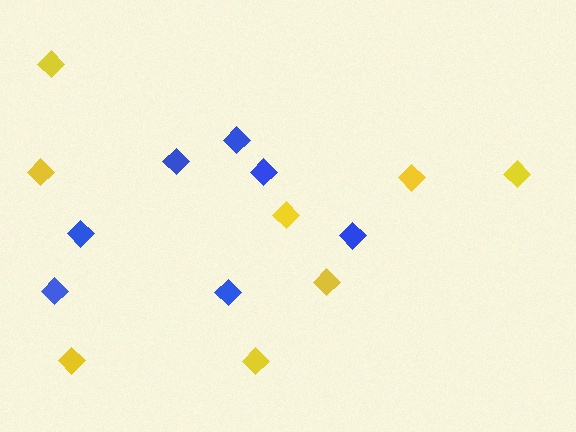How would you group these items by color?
There are 2 groups: one group of blue diamonds (7) and one group of yellow diamonds (8).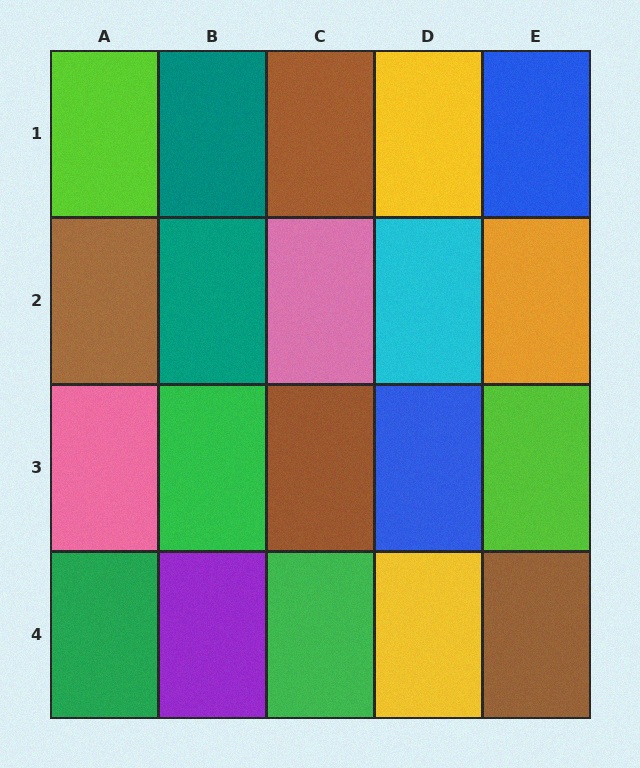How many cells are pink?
2 cells are pink.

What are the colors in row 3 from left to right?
Pink, green, brown, blue, lime.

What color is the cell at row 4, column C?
Green.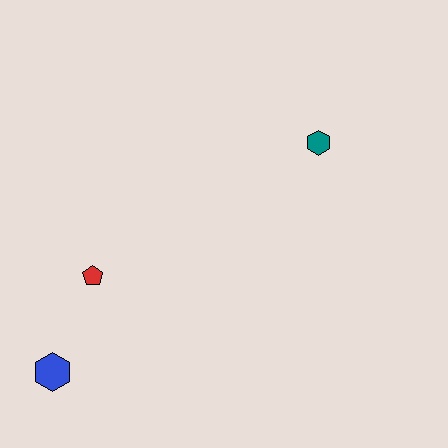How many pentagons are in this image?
There is 1 pentagon.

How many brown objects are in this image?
There are no brown objects.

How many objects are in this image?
There are 3 objects.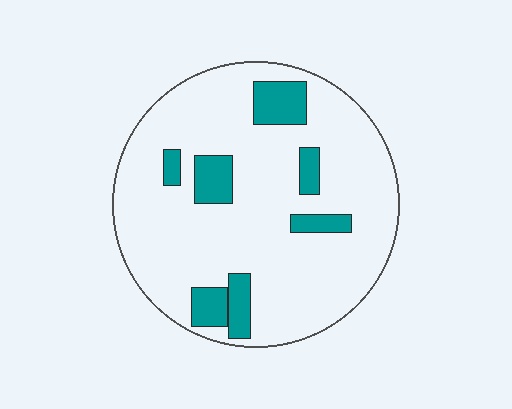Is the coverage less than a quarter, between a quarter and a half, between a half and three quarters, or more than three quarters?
Less than a quarter.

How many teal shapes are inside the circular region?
7.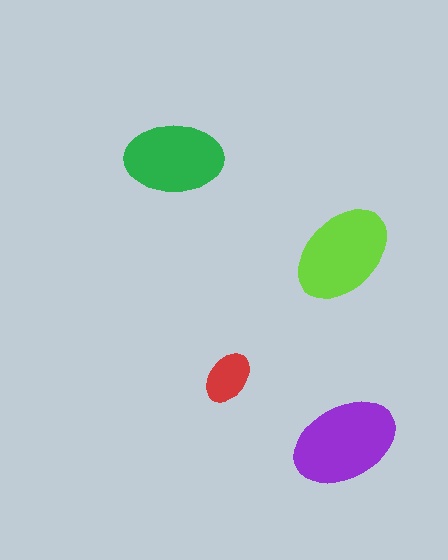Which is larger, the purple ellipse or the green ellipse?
The purple one.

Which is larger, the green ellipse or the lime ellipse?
The lime one.